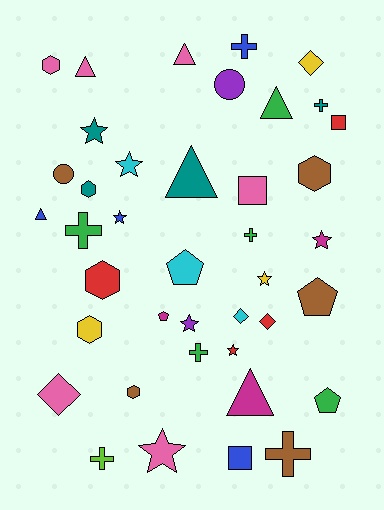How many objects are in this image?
There are 40 objects.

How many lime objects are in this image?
There is 1 lime object.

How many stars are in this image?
There are 8 stars.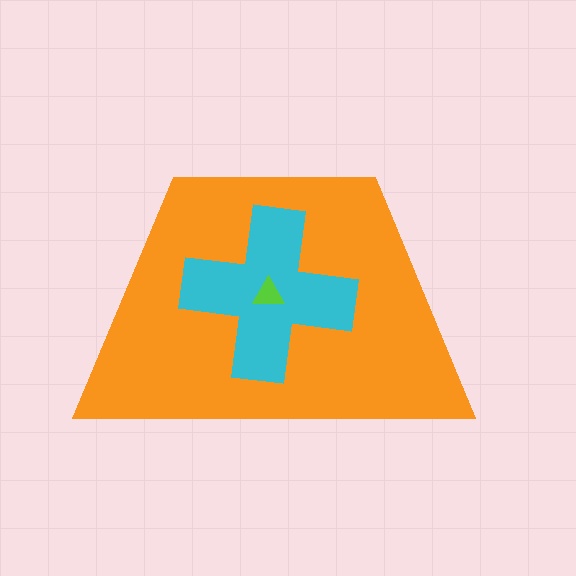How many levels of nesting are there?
3.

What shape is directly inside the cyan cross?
The lime triangle.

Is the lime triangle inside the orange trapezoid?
Yes.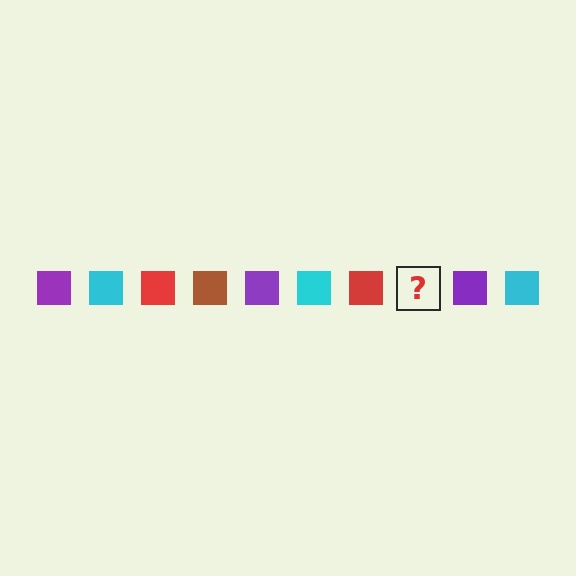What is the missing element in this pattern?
The missing element is a brown square.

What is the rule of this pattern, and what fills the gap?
The rule is that the pattern cycles through purple, cyan, red, brown squares. The gap should be filled with a brown square.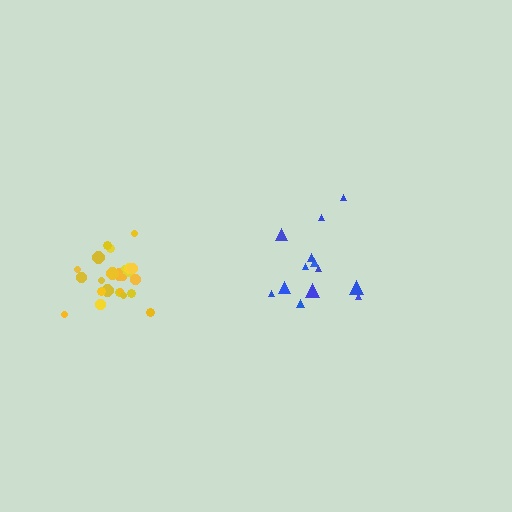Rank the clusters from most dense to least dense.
yellow, blue.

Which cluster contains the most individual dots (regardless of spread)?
Yellow (24).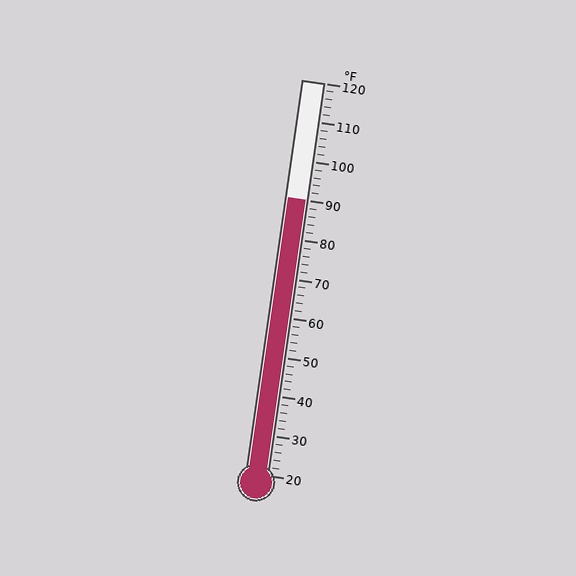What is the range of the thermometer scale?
The thermometer scale ranges from 20°F to 120°F.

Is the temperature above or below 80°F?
The temperature is above 80°F.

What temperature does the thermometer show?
The thermometer shows approximately 90°F.